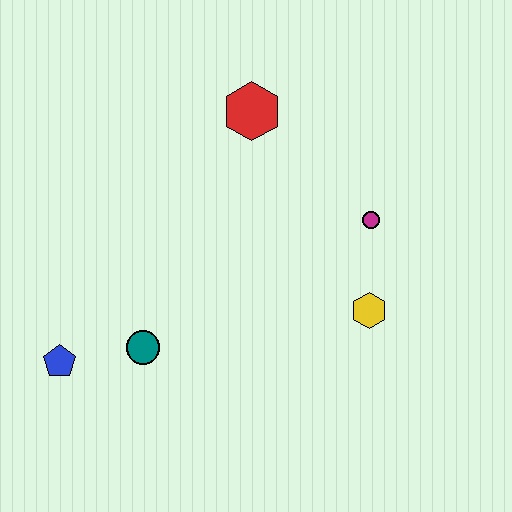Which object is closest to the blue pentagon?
The teal circle is closest to the blue pentagon.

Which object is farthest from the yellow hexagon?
The blue pentagon is farthest from the yellow hexagon.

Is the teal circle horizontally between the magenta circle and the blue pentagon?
Yes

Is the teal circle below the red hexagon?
Yes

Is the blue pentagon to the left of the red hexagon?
Yes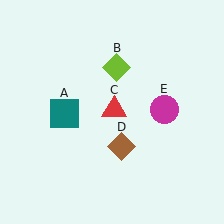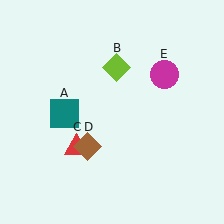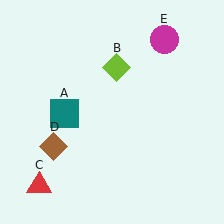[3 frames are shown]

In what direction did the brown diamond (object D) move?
The brown diamond (object D) moved left.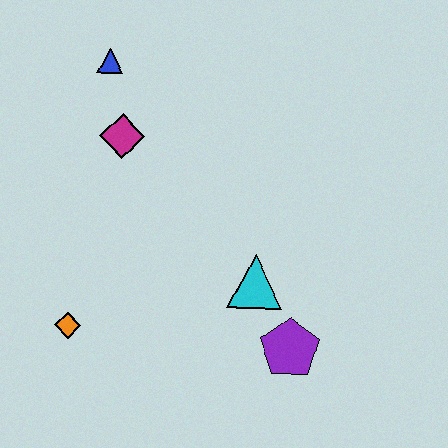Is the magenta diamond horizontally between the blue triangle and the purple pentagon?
Yes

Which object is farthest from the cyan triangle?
The blue triangle is farthest from the cyan triangle.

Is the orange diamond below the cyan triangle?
Yes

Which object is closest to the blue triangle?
The magenta diamond is closest to the blue triangle.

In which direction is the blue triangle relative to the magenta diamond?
The blue triangle is above the magenta diamond.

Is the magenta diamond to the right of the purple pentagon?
No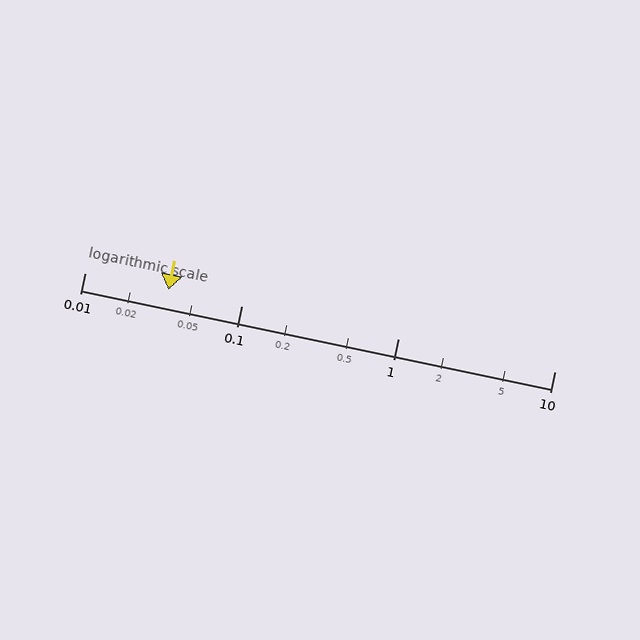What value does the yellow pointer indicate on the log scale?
The pointer indicates approximately 0.034.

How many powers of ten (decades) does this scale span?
The scale spans 3 decades, from 0.01 to 10.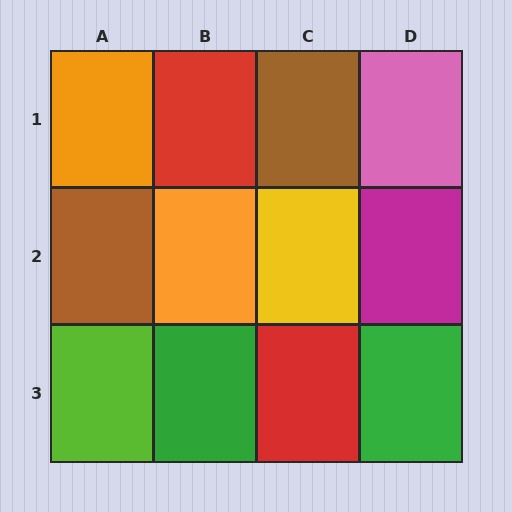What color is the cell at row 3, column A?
Lime.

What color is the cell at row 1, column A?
Orange.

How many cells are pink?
1 cell is pink.